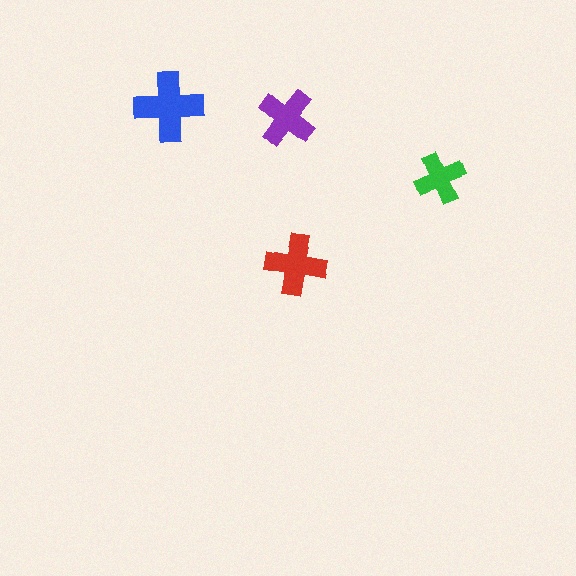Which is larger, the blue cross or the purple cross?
The blue one.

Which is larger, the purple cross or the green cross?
The purple one.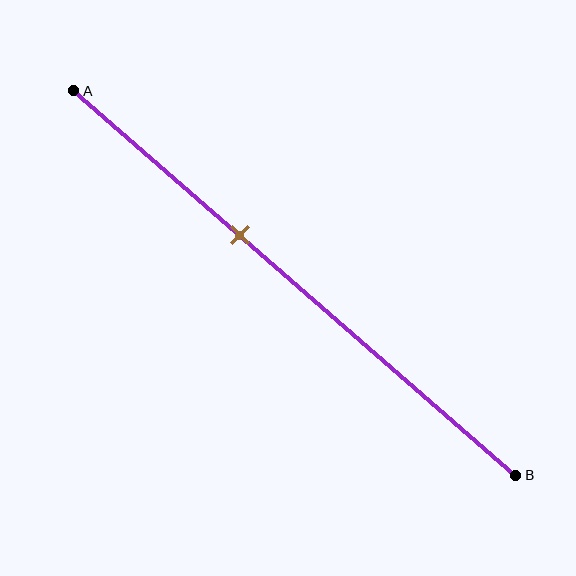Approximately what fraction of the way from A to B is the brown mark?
The brown mark is approximately 40% of the way from A to B.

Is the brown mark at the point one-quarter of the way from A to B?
No, the mark is at about 40% from A, not at the 25% one-quarter point.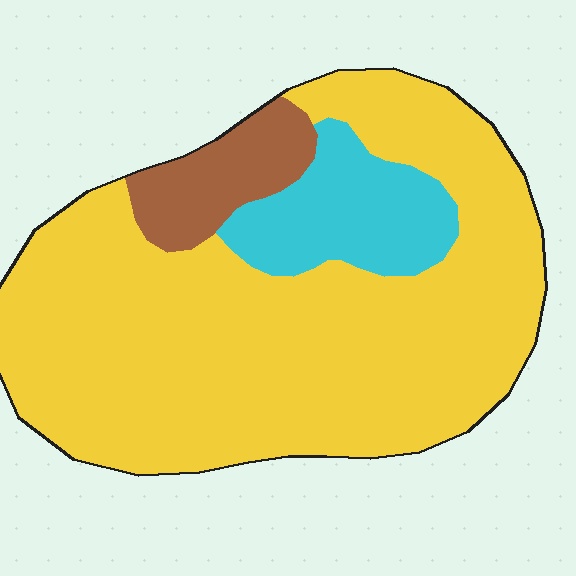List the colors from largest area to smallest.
From largest to smallest: yellow, cyan, brown.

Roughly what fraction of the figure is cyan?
Cyan takes up less than a sixth of the figure.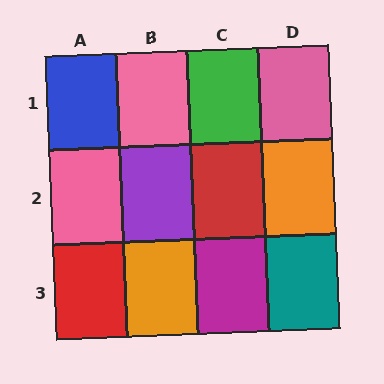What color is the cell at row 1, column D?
Pink.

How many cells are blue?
1 cell is blue.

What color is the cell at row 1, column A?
Blue.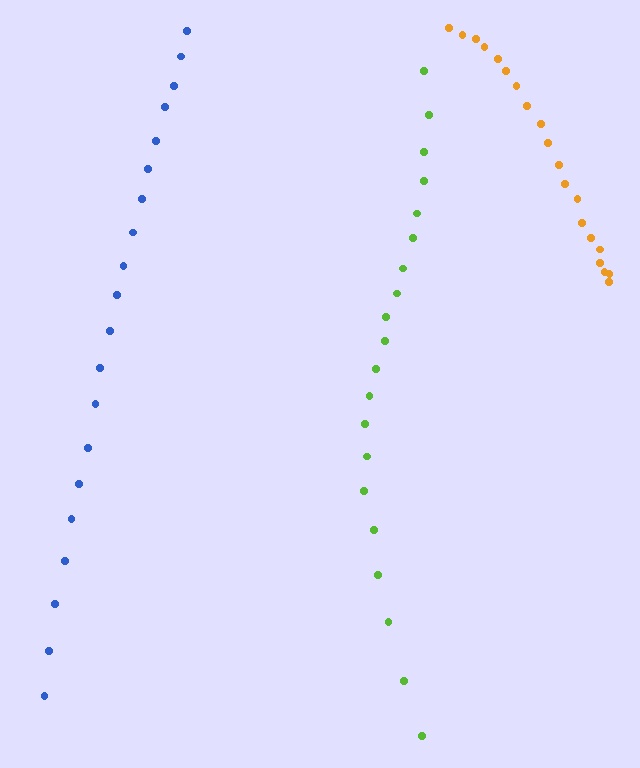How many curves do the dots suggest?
There are 3 distinct paths.